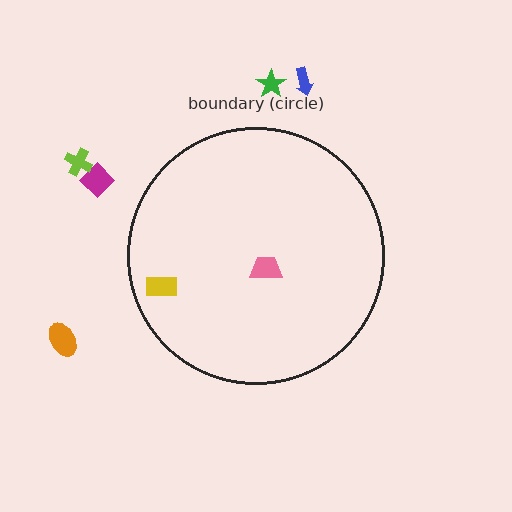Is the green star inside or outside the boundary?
Outside.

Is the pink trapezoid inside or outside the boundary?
Inside.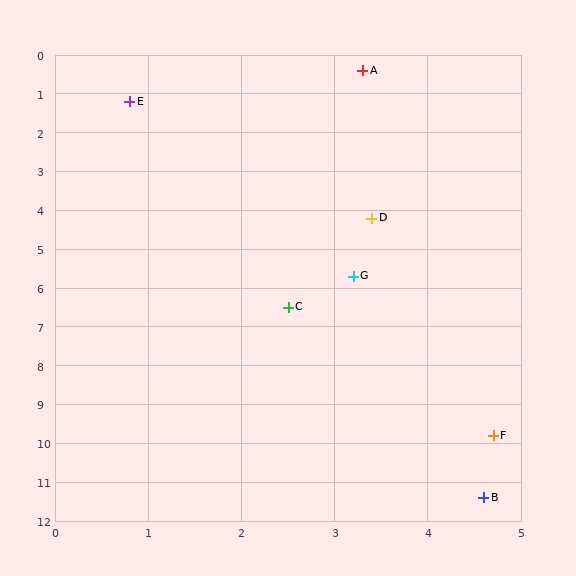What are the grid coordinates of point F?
Point F is at approximately (4.7, 9.8).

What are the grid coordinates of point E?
Point E is at approximately (0.8, 1.2).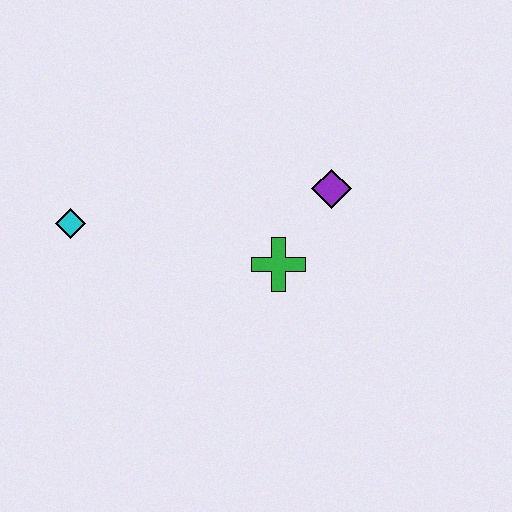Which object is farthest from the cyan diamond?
The purple diamond is farthest from the cyan diamond.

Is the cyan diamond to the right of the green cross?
No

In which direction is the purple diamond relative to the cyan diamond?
The purple diamond is to the right of the cyan diamond.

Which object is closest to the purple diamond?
The green cross is closest to the purple diamond.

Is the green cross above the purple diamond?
No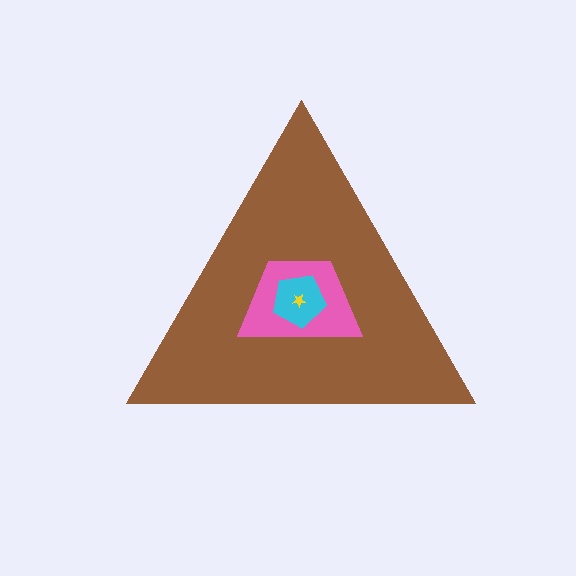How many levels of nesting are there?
4.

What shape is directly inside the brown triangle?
The pink trapezoid.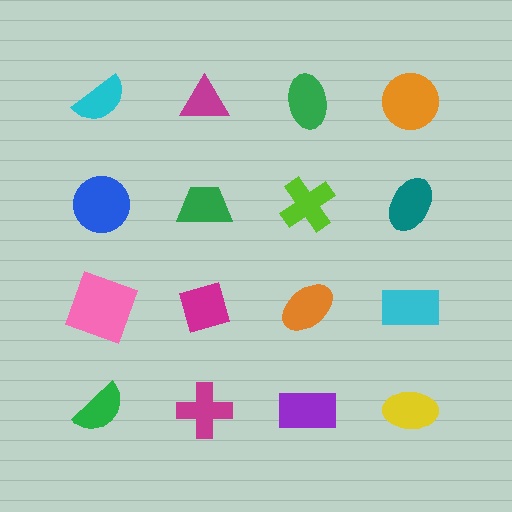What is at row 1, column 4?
An orange circle.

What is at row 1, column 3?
A green ellipse.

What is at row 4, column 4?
A yellow ellipse.